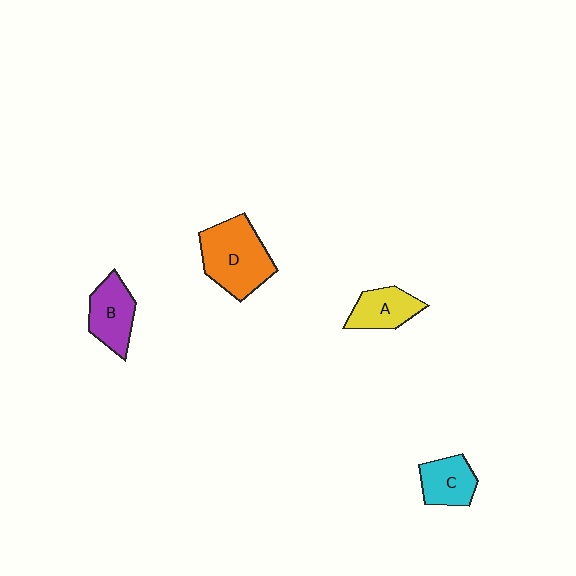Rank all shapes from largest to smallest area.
From largest to smallest: D (orange), B (purple), A (yellow), C (cyan).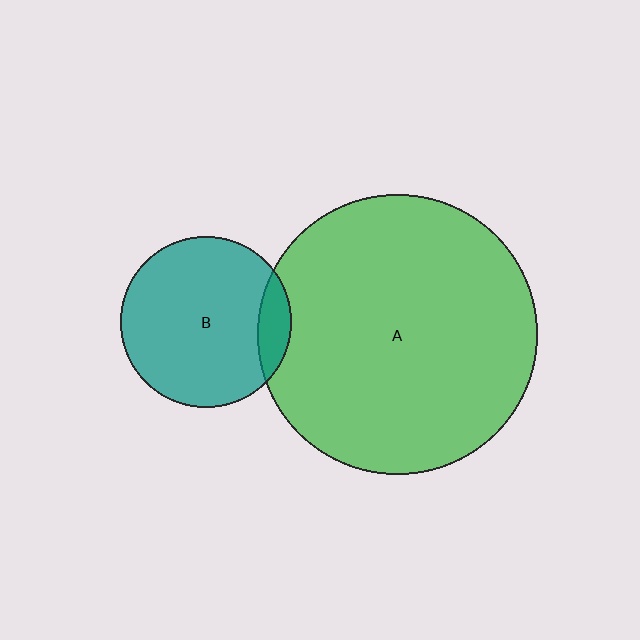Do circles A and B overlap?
Yes.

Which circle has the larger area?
Circle A (green).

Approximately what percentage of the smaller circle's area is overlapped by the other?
Approximately 10%.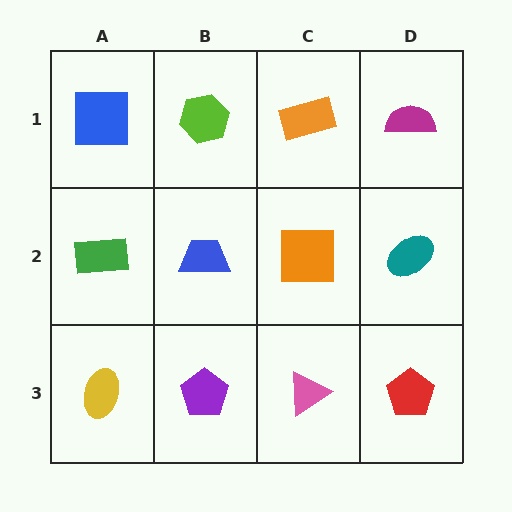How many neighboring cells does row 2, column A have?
3.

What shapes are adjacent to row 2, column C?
An orange rectangle (row 1, column C), a pink triangle (row 3, column C), a blue trapezoid (row 2, column B), a teal ellipse (row 2, column D).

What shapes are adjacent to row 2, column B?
A lime hexagon (row 1, column B), a purple pentagon (row 3, column B), a green rectangle (row 2, column A), an orange square (row 2, column C).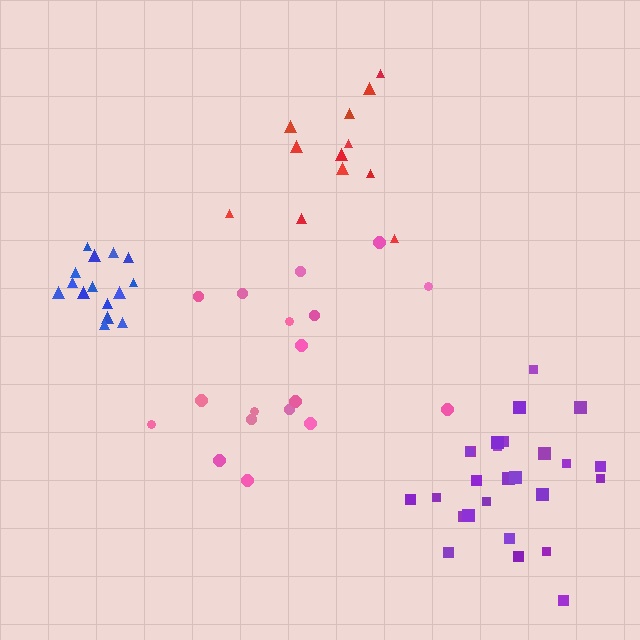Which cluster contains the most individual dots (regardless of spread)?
Purple (26).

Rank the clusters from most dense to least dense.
blue, purple, red, pink.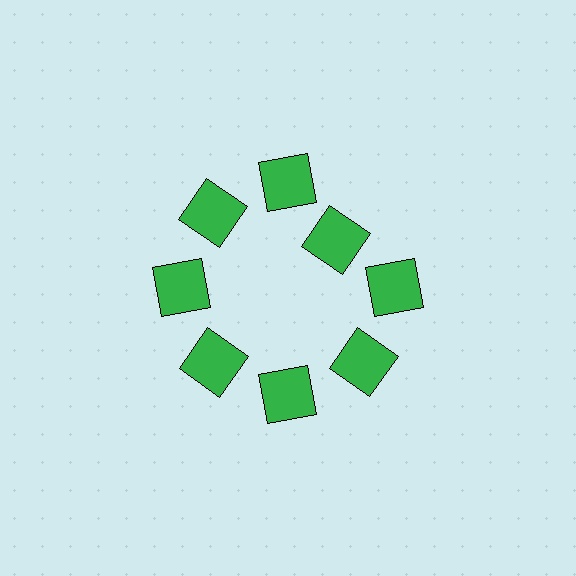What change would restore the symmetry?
The symmetry would be restored by moving it outward, back onto the ring so that all 8 squares sit at equal angles and equal distance from the center.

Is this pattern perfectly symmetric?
No. The 8 green squares are arranged in a ring, but one element near the 2 o'clock position is pulled inward toward the center, breaking the 8-fold rotational symmetry.